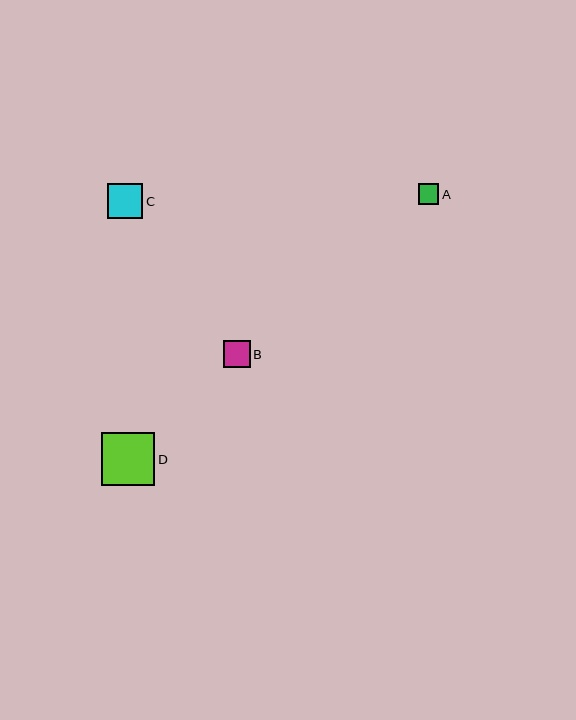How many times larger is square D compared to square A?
Square D is approximately 2.6 times the size of square A.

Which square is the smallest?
Square A is the smallest with a size of approximately 21 pixels.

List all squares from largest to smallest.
From largest to smallest: D, C, B, A.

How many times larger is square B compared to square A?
Square B is approximately 1.3 times the size of square A.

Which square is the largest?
Square D is the largest with a size of approximately 53 pixels.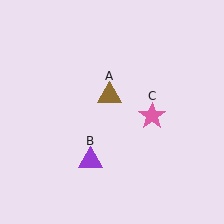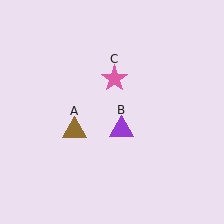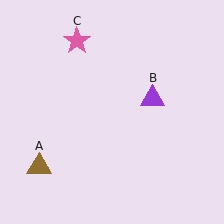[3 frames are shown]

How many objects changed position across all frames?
3 objects changed position: brown triangle (object A), purple triangle (object B), pink star (object C).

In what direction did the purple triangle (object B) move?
The purple triangle (object B) moved up and to the right.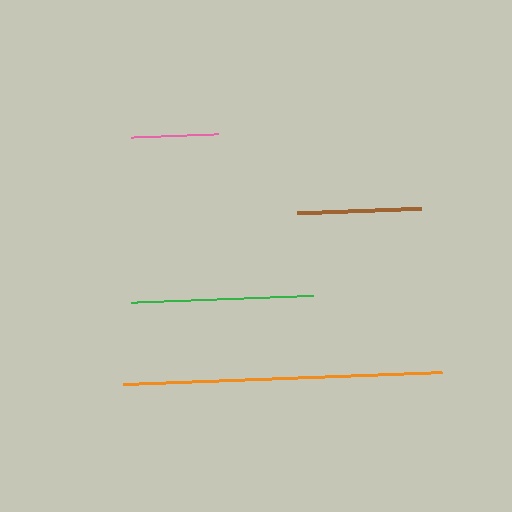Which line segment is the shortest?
The pink line is the shortest at approximately 87 pixels.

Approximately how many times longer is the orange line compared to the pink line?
The orange line is approximately 3.7 times the length of the pink line.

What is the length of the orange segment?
The orange segment is approximately 319 pixels long.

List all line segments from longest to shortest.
From longest to shortest: orange, green, brown, pink.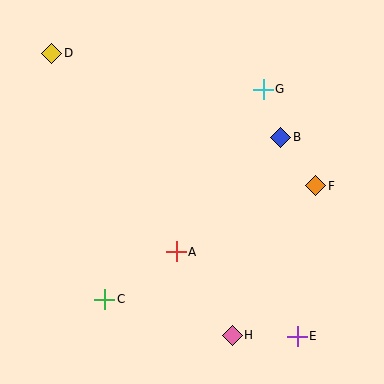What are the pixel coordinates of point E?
Point E is at (297, 336).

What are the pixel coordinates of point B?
Point B is at (281, 137).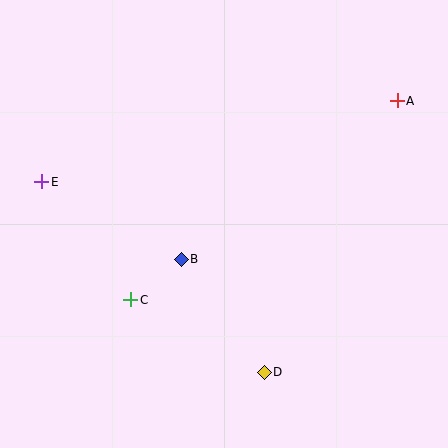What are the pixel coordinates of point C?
Point C is at (131, 300).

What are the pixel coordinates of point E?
Point E is at (42, 182).